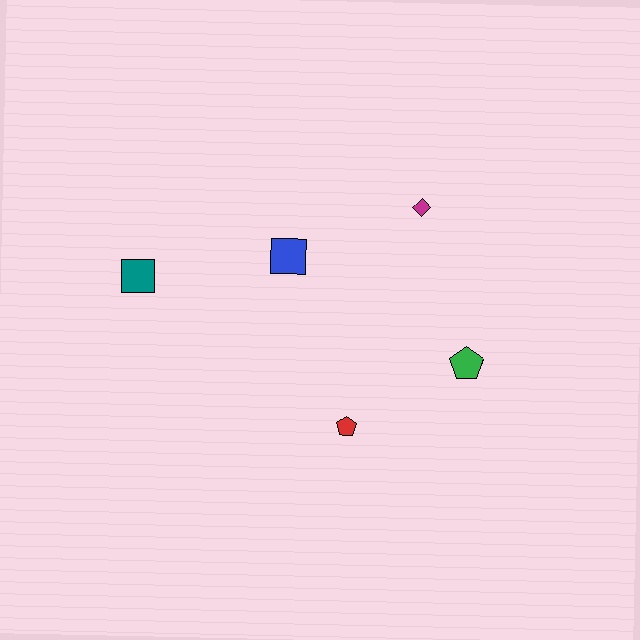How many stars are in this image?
There are no stars.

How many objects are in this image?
There are 5 objects.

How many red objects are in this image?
There is 1 red object.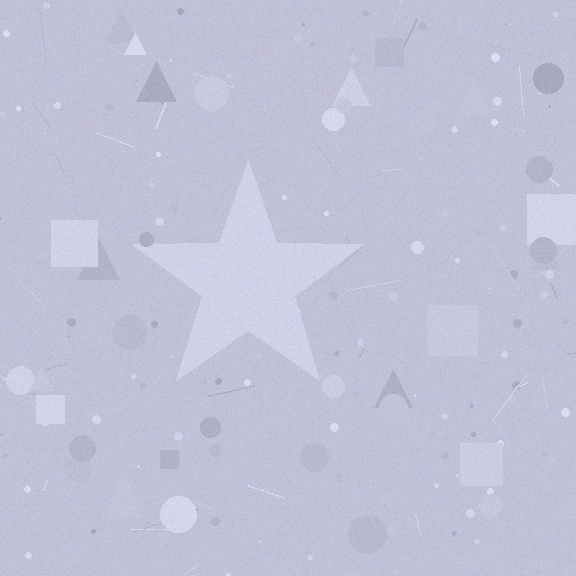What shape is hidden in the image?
A star is hidden in the image.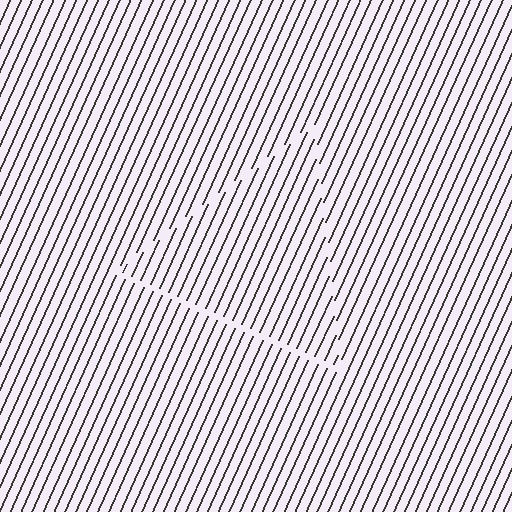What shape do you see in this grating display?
An illusory triangle. The interior of the shape contains the same grating, shifted by half a period — the contour is defined by the phase discontinuity where line-ends from the inner and outer gratings abut.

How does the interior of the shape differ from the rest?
The interior of the shape contains the same grating, shifted by half a period — the contour is defined by the phase discontinuity where line-ends from the inner and outer gratings abut.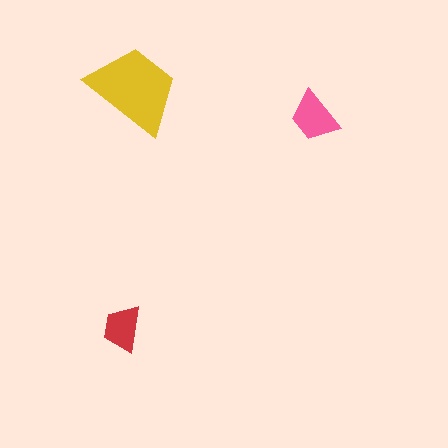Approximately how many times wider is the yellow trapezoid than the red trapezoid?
About 2 times wider.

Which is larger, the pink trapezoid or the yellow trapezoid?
The yellow one.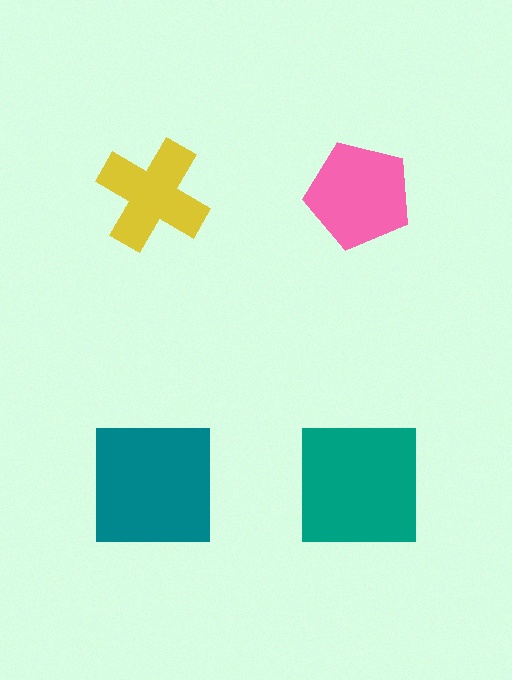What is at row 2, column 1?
A teal square.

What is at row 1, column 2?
A pink pentagon.